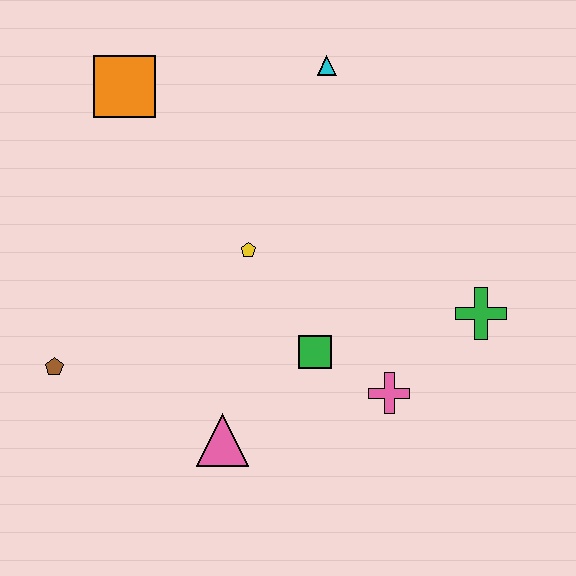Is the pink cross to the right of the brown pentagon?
Yes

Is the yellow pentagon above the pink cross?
Yes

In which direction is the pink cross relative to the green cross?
The pink cross is to the left of the green cross.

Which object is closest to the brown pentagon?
The pink triangle is closest to the brown pentagon.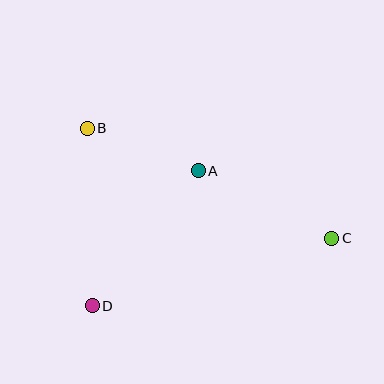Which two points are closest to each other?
Points A and B are closest to each other.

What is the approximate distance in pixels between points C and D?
The distance between C and D is approximately 249 pixels.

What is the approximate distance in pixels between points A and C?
The distance between A and C is approximately 150 pixels.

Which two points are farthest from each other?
Points B and C are farthest from each other.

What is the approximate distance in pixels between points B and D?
The distance between B and D is approximately 177 pixels.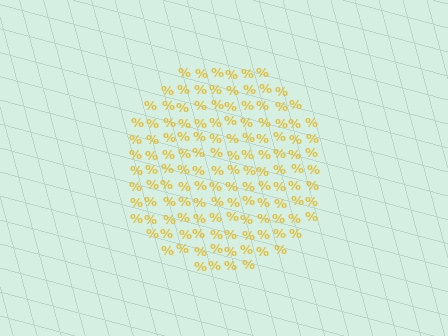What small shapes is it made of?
It is made of small percent signs.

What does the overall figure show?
The overall figure shows a circle.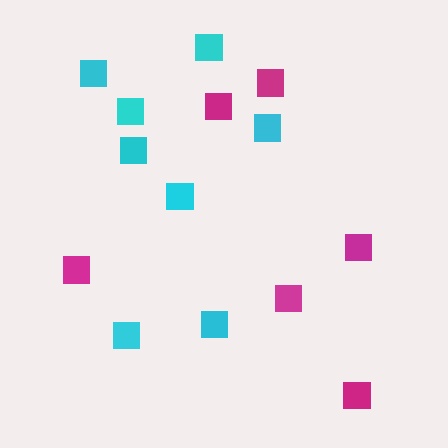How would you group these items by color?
There are 2 groups: one group of magenta squares (6) and one group of cyan squares (8).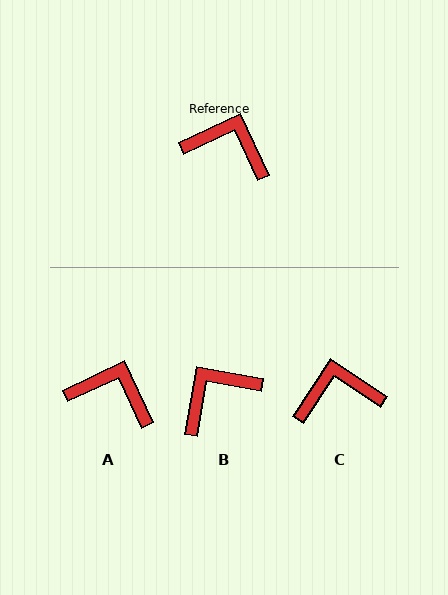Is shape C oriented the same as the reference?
No, it is off by about 31 degrees.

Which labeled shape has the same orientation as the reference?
A.